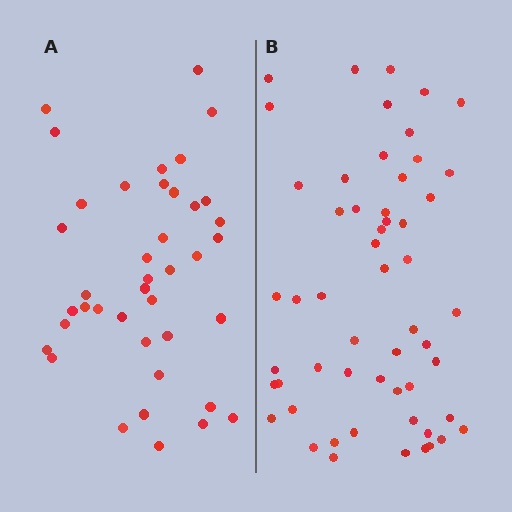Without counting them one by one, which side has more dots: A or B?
Region B (the right region) has more dots.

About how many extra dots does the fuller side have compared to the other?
Region B has approximately 15 more dots than region A.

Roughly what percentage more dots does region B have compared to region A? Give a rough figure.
About 40% more.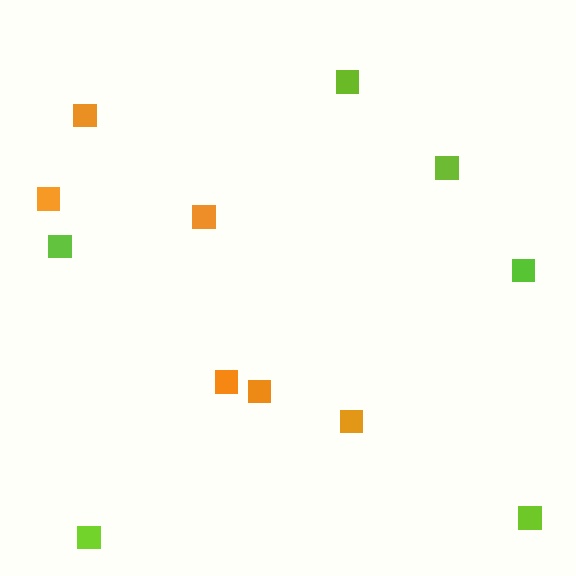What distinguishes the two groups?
There are 2 groups: one group of lime squares (6) and one group of orange squares (6).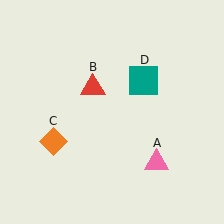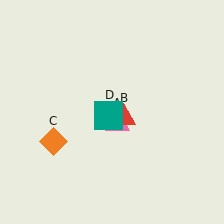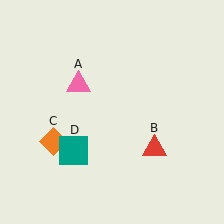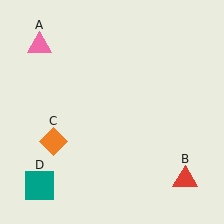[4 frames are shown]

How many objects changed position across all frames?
3 objects changed position: pink triangle (object A), red triangle (object B), teal square (object D).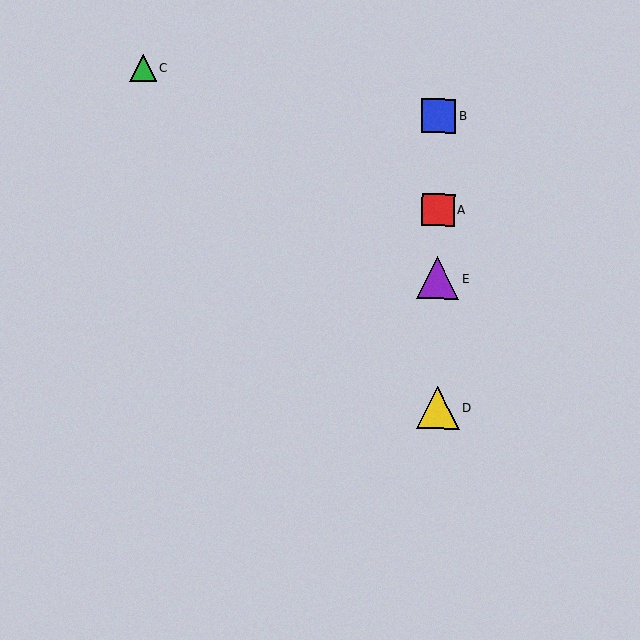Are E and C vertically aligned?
No, E is at x≈438 and C is at x≈143.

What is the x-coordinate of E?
Object E is at x≈438.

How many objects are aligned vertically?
4 objects (A, B, D, E) are aligned vertically.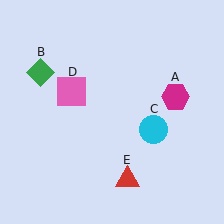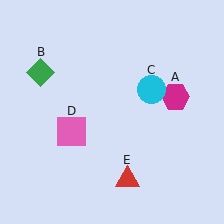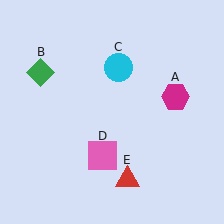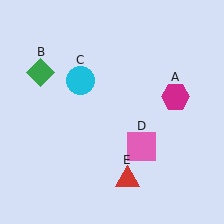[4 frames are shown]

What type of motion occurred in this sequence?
The cyan circle (object C), pink square (object D) rotated counterclockwise around the center of the scene.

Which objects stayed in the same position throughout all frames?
Magenta hexagon (object A) and green diamond (object B) and red triangle (object E) remained stationary.